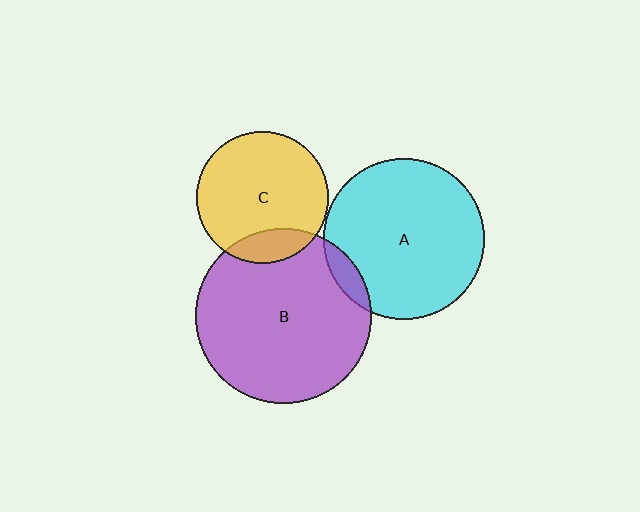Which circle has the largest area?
Circle B (purple).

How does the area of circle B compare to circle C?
Approximately 1.8 times.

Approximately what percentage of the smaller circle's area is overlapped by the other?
Approximately 15%.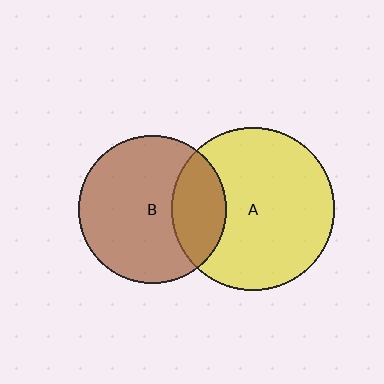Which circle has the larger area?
Circle A (yellow).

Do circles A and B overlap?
Yes.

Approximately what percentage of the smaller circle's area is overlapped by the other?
Approximately 25%.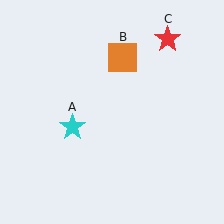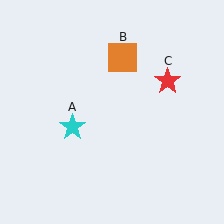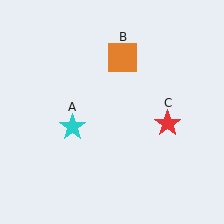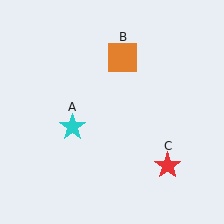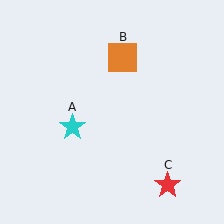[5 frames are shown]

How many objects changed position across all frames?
1 object changed position: red star (object C).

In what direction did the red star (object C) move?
The red star (object C) moved down.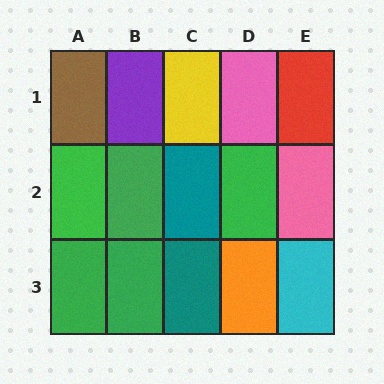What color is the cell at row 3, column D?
Orange.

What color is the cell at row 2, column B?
Green.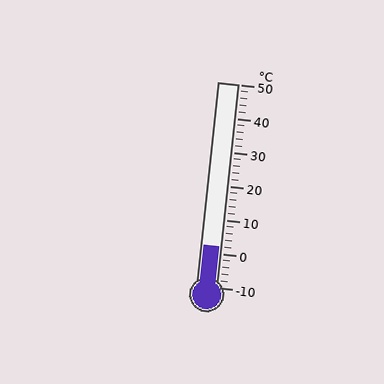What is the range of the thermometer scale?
The thermometer scale ranges from -10°C to 50°C.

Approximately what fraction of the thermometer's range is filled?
The thermometer is filled to approximately 20% of its range.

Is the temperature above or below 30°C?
The temperature is below 30°C.